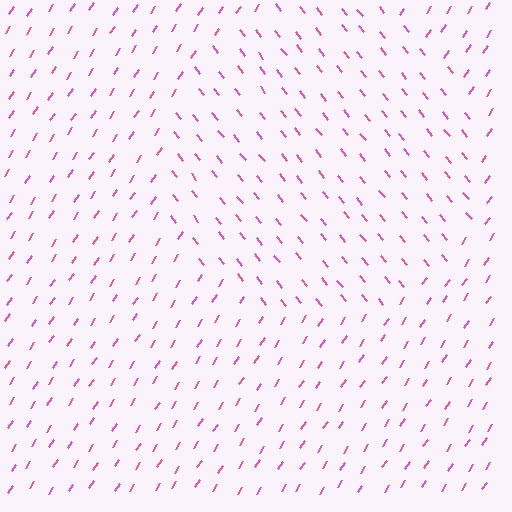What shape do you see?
I see a circle.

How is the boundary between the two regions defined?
The boundary is defined purely by a change in line orientation (approximately 71 degrees difference). All lines are the same color and thickness.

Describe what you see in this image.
The image is filled with small pink line segments. A circle region in the image has lines oriented differently from the surrounding lines, creating a visible texture boundary.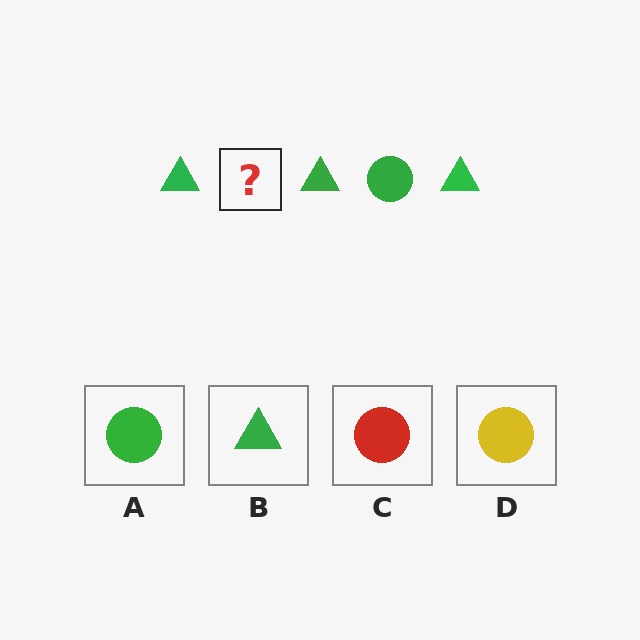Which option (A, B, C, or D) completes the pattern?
A.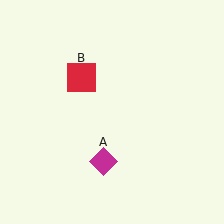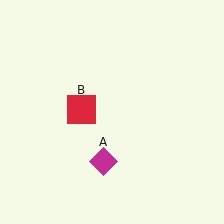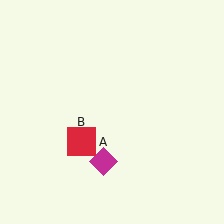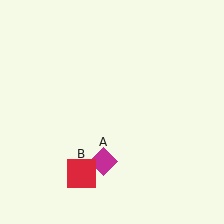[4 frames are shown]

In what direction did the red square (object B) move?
The red square (object B) moved down.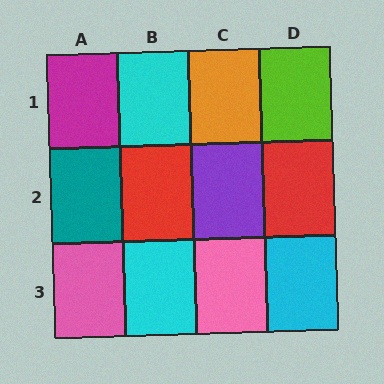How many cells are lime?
1 cell is lime.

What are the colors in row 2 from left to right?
Teal, red, purple, red.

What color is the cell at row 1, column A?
Magenta.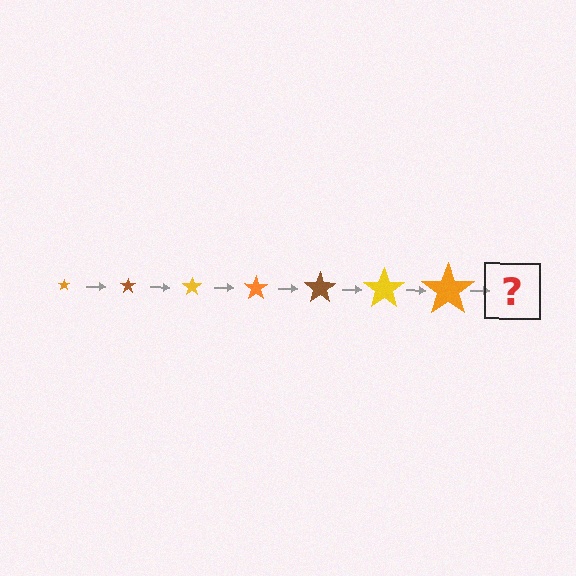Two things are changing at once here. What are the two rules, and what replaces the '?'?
The two rules are that the star grows larger each step and the color cycles through orange, brown, and yellow. The '?' should be a brown star, larger than the previous one.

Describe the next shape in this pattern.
It should be a brown star, larger than the previous one.